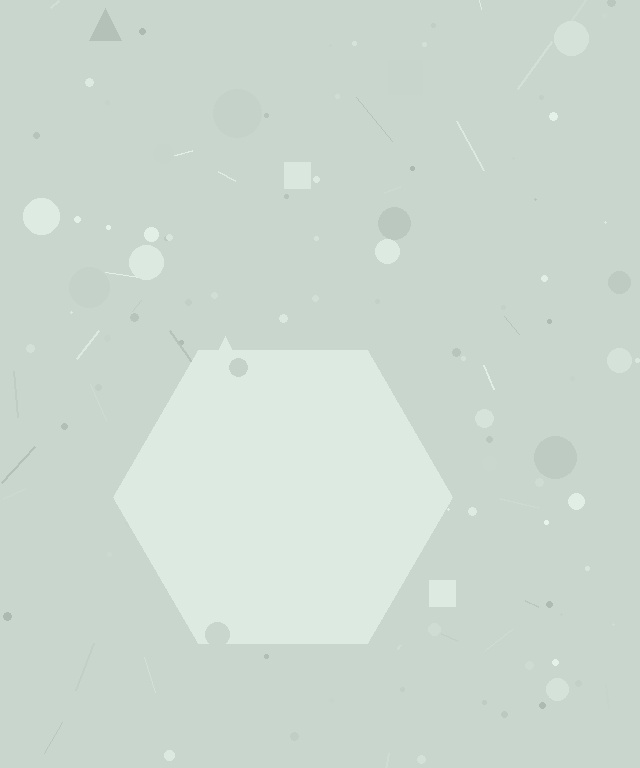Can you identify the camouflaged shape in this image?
The camouflaged shape is a hexagon.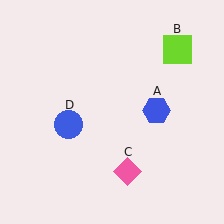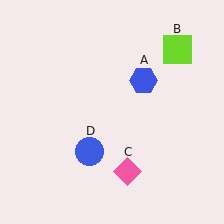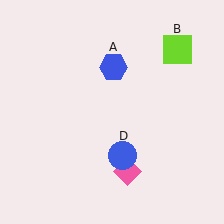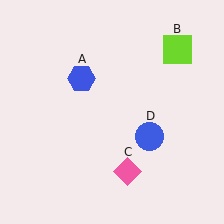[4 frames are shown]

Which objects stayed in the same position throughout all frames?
Lime square (object B) and pink diamond (object C) remained stationary.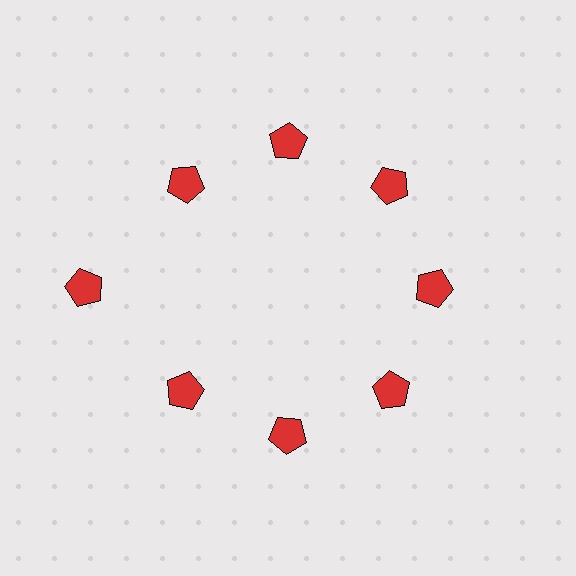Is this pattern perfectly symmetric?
No. The 8 red pentagons are arranged in a ring, but one element near the 9 o'clock position is pushed outward from the center, breaking the 8-fold rotational symmetry.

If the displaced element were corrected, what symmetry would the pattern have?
It would have 8-fold rotational symmetry — the pattern would map onto itself every 45 degrees.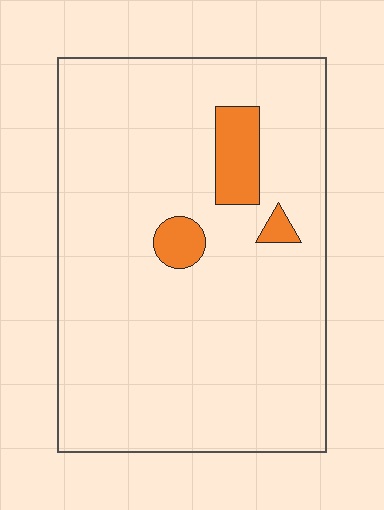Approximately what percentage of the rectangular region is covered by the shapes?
Approximately 5%.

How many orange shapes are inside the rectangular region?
3.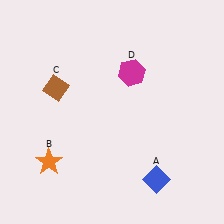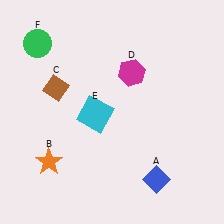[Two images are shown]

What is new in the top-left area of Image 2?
A green circle (F) was added in the top-left area of Image 2.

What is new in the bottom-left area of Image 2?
A cyan square (E) was added in the bottom-left area of Image 2.